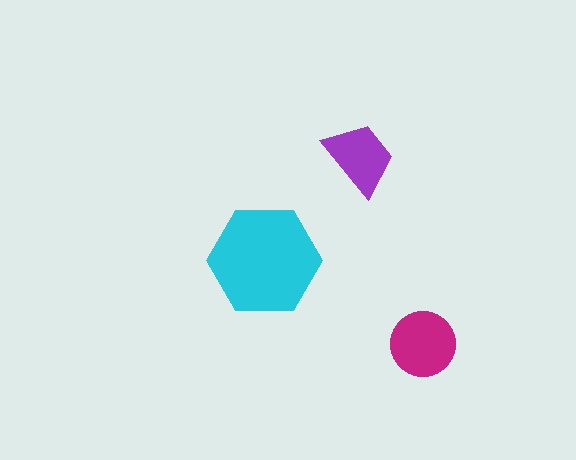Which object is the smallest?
The purple trapezoid.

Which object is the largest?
The cyan hexagon.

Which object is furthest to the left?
The cyan hexagon is leftmost.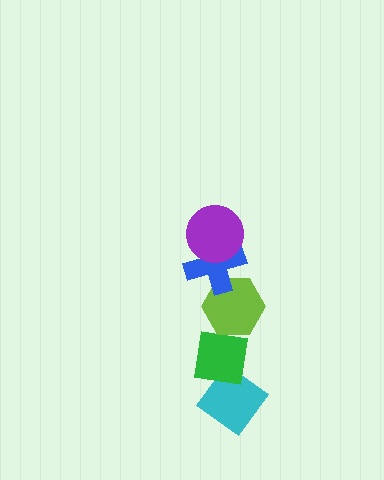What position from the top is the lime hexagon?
The lime hexagon is 3rd from the top.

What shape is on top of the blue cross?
The purple circle is on top of the blue cross.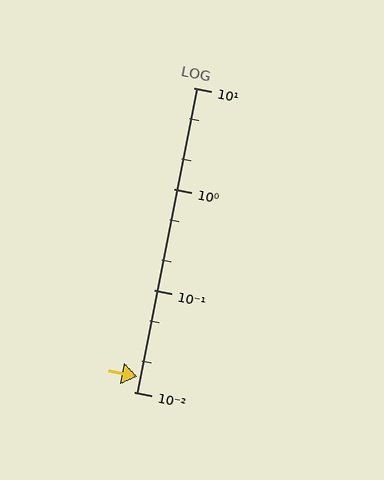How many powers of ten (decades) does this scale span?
The scale spans 3 decades, from 0.01 to 10.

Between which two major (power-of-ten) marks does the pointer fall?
The pointer is between 0.01 and 0.1.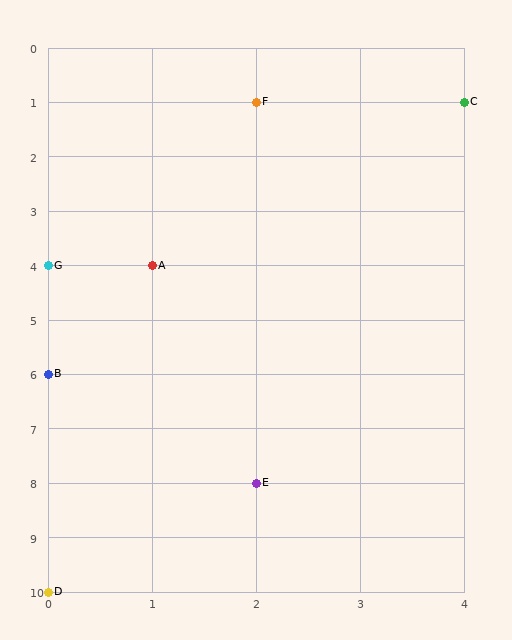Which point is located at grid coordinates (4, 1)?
Point C is at (4, 1).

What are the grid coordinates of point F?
Point F is at grid coordinates (2, 1).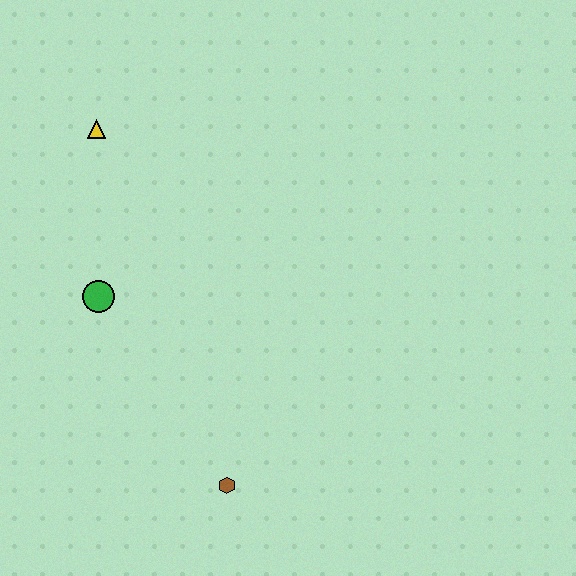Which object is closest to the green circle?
The yellow triangle is closest to the green circle.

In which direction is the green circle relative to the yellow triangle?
The green circle is below the yellow triangle.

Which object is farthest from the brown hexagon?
The yellow triangle is farthest from the brown hexagon.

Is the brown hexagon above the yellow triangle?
No